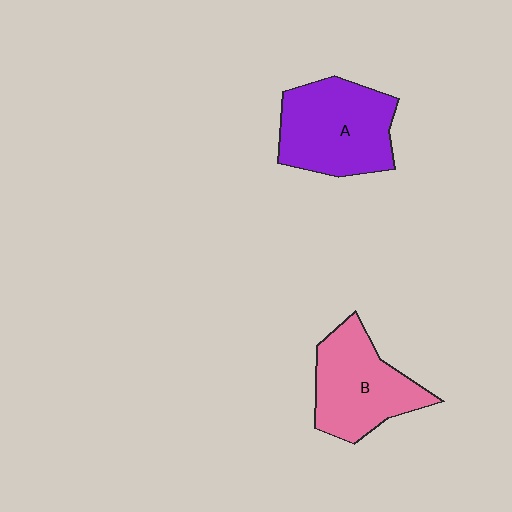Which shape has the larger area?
Shape A (purple).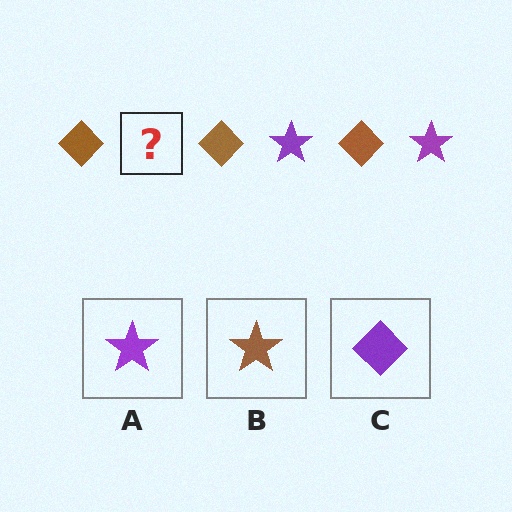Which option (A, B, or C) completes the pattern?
A.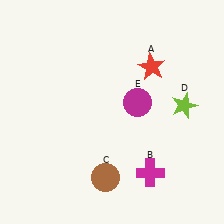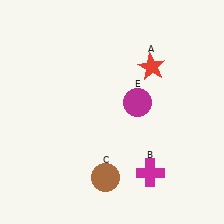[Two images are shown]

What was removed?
The lime star (D) was removed in Image 2.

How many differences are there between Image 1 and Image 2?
There is 1 difference between the two images.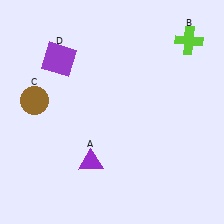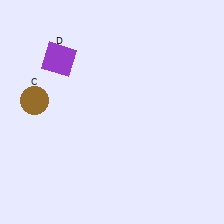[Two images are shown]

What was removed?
The purple triangle (A), the lime cross (B) were removed in Image 2.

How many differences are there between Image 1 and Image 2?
There are 2 differences between the two images.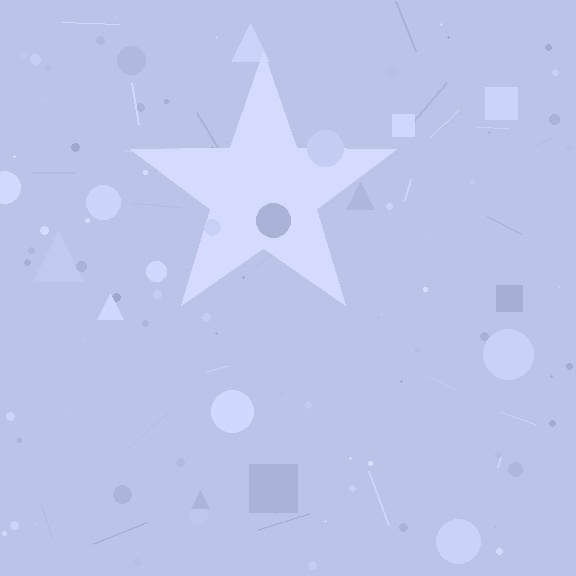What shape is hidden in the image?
A star is hidden in the image.